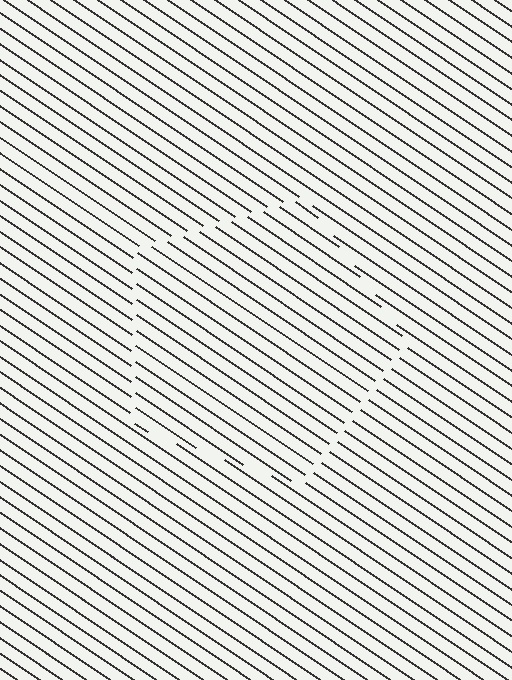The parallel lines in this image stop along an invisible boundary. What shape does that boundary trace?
An illusory pentagon. The interior of the shape contains the same grating, shifted by half a period — the contour is defined by the phase discontinuity where line-ends from the inner and outer gratings abut.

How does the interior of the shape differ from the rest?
The interior of the shape contains the same grating, shifted by half a period — the contour is defined by the phase discontinuity where line-ends from the inner and outer gratings abut.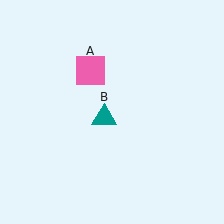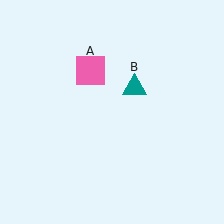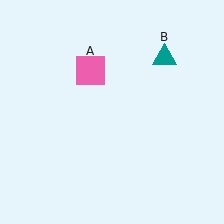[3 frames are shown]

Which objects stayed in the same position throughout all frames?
Pink square (object A) remained stationary.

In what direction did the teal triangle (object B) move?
The teal triangle (object B) moved up and to the right.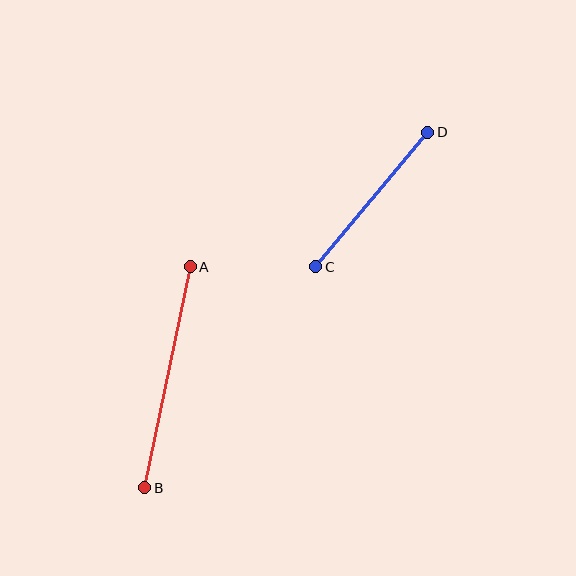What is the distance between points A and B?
The distance is approximately 225 pixels.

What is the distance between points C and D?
The distance is approximately 175 pixels.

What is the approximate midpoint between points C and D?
The midpoint is at approximately (372, 200) pixels.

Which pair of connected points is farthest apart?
Points A and B are farthest apart.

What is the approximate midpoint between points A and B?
The midpoint is at approximately (167, 377) pixels.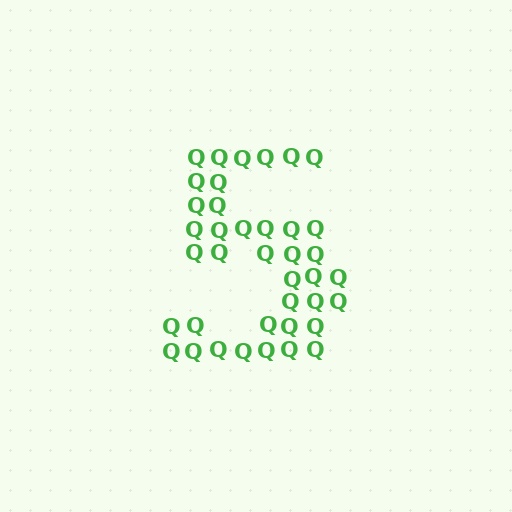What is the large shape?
The large shape is the digit 5.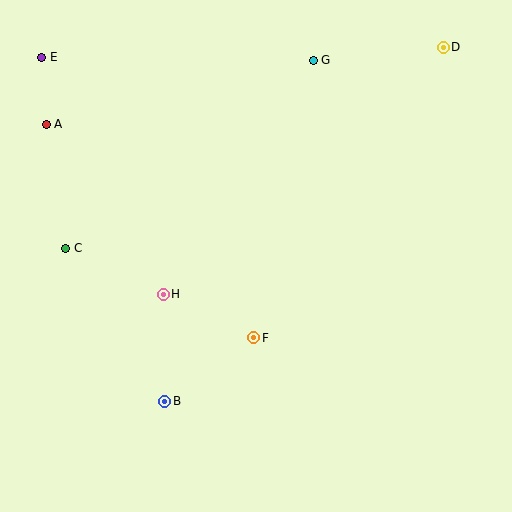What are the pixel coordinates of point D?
Point D is at (443, 47).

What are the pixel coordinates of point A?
Point A is at (46, 124).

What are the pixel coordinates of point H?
Point H is at (163, 294).